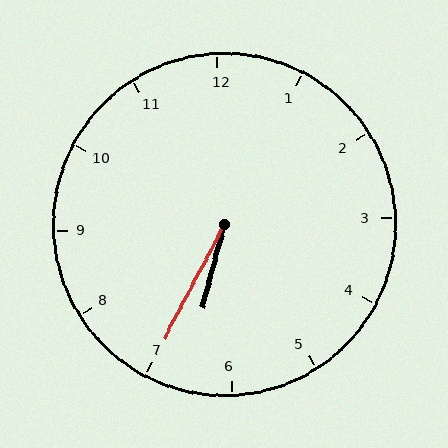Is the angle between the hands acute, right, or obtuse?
It is acute.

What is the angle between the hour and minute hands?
Approximately 12 degrees.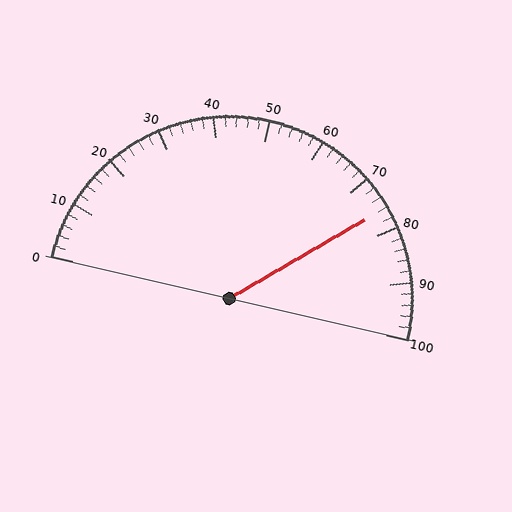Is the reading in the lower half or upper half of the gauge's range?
The reading is in the upper half of the range (0 to 100).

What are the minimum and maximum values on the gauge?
The gauge ranges from 0 to 100.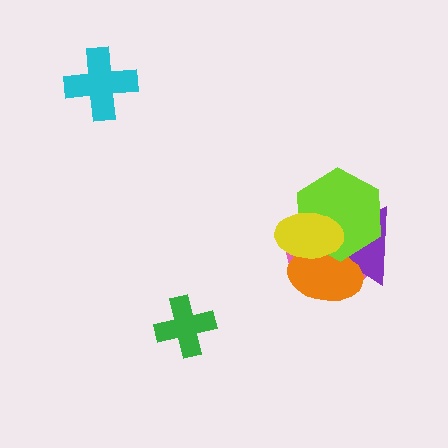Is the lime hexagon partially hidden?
Yes, it is partially covered by another shape.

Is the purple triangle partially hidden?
Yes, it is partially covered by another shape.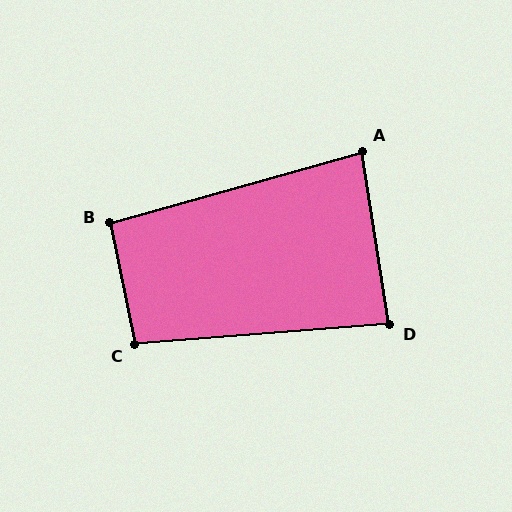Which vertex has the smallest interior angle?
A, at approximately 83 degrees.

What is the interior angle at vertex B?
Approximately 94 degrees (approximately right).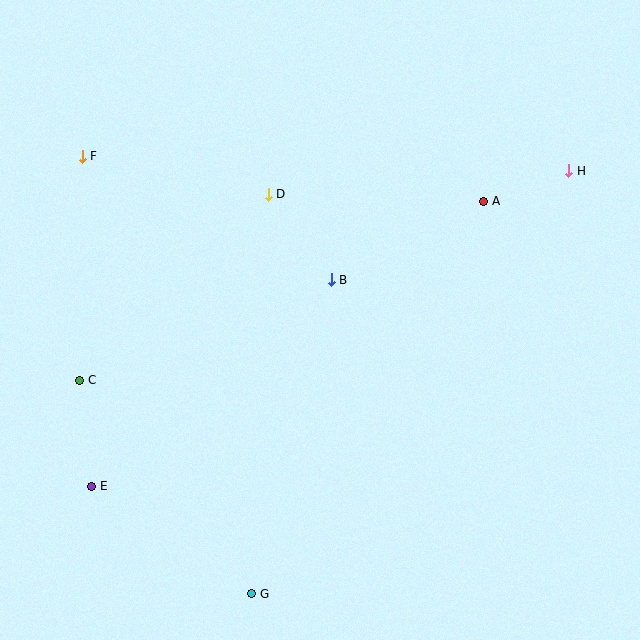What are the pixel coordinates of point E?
Point E is at (92, 486).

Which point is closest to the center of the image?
Point B at (331, 280) is closest to the center.